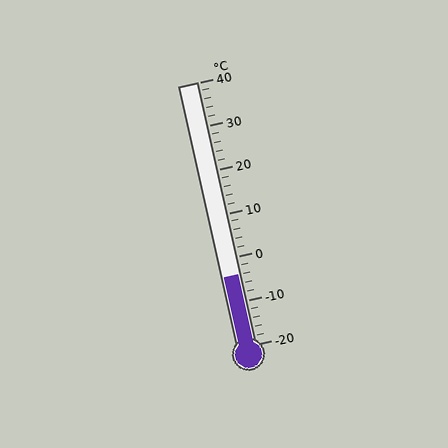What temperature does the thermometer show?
The thermometer shows approximately -4°C.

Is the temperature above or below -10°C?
The temperature is above -10°C.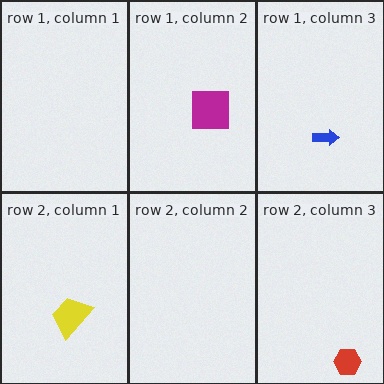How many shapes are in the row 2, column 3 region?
1.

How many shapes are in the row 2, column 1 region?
1.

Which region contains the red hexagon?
The row 2, column 3 region.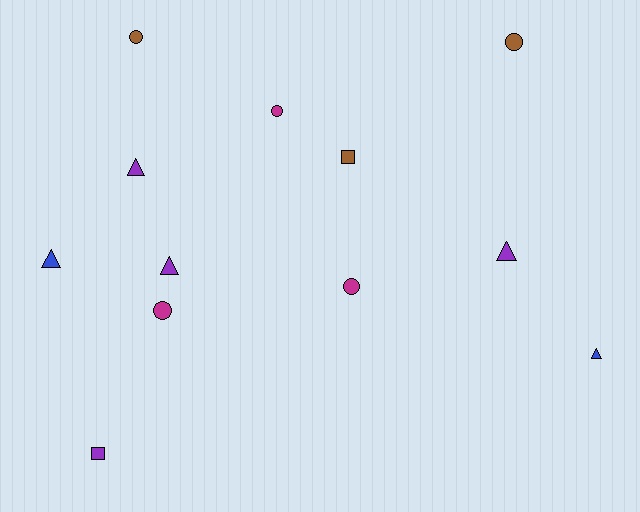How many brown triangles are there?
There are no brown triangles.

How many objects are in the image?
There are 12 objects.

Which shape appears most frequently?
Triangle, with 5 objects.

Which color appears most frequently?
Purple, with 4 objects.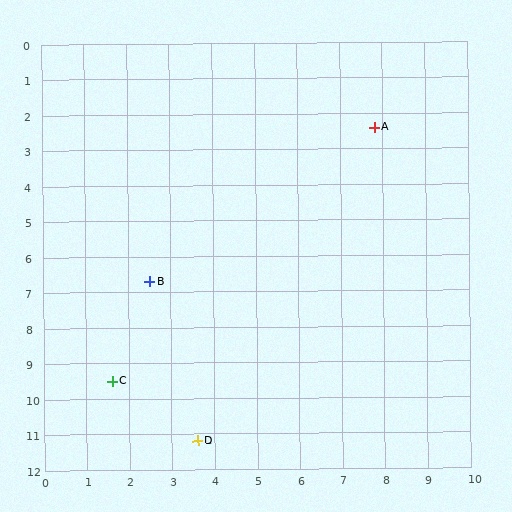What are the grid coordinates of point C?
Point C is at approximately (1.6, 9.5).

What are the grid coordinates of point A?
Point A is at approximately (7.8, 2.4).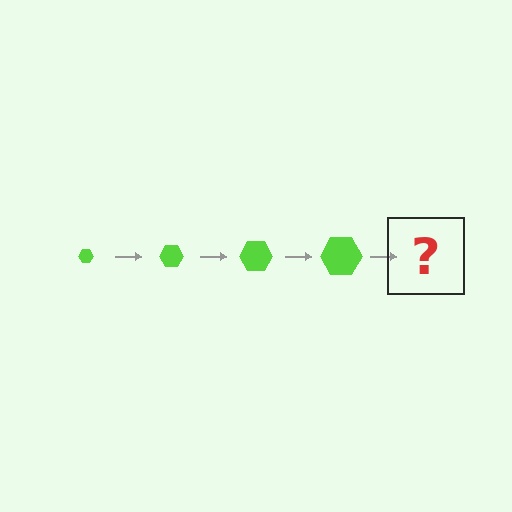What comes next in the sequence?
The next element should be a lime hexagon, larger than the previous one.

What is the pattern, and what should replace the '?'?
The pattern is that the hexagon gets progressively larger each step. The '?' should be a lime hexagon, larger than the previous one.